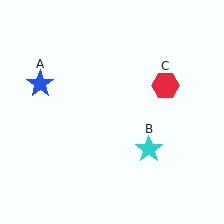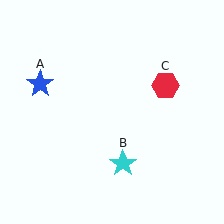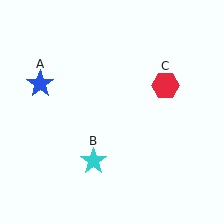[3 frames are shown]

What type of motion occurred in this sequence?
The cyan star (object B) rotated clockwise around the center of the scene.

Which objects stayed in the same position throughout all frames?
Blue star (object A) and red hexagon (object C) remained stationary.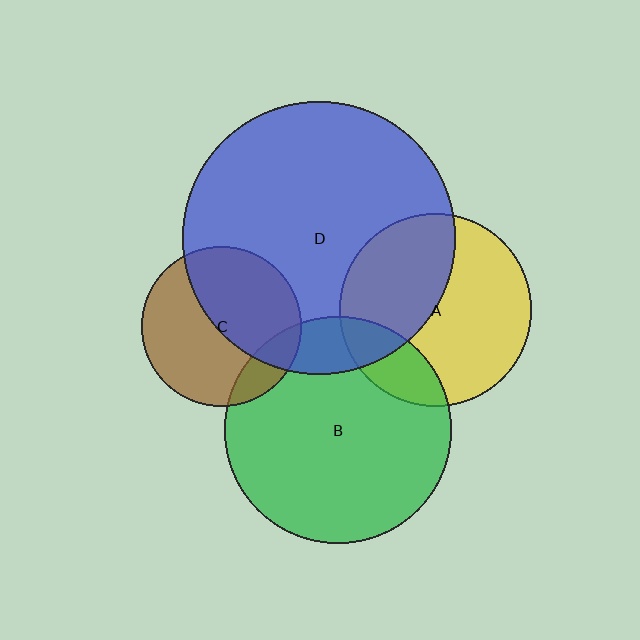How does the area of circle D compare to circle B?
Approximately 1.4 times.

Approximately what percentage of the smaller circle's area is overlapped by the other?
Approximately 15%.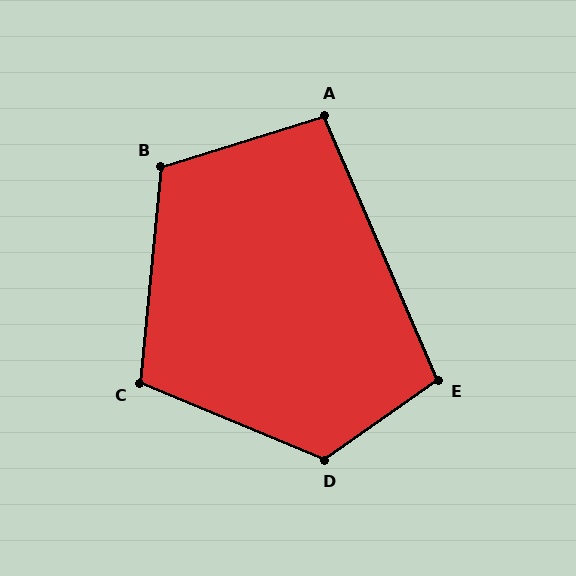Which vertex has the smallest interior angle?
A, at approximately 96 degrees.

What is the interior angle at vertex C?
Approximately 107 degrees (obtuse).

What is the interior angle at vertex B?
Approximately 113 degrees (obtuse).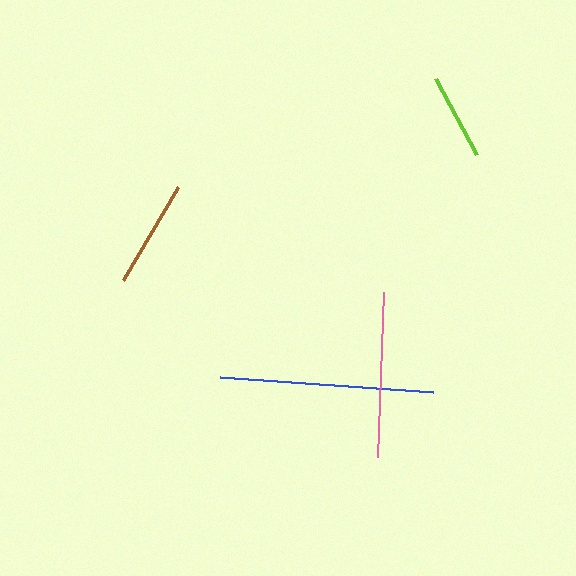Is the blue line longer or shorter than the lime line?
The blue line is longer than the lime line.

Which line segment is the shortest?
The lime line is the shortest at approximately 86 pixels.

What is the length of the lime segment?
The lime segment is approximately 86 pixels long.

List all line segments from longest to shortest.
From longest to shortest: blue, pink, brown, lime.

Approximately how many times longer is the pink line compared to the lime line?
The pink line is approximately 1.9 times the length of the lime line.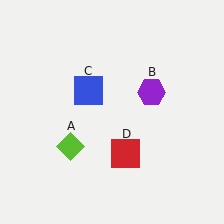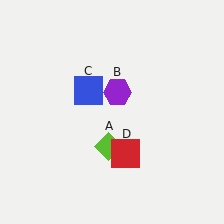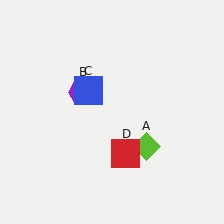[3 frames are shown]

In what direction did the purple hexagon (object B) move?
The purple hexagon (object B) moved left.